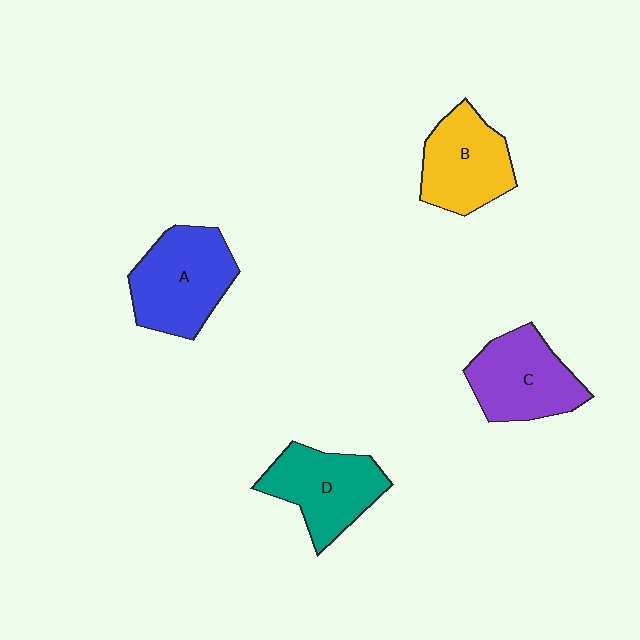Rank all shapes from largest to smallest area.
From largest to smallest: A (blue), C (purple), D (teal), B (yellow).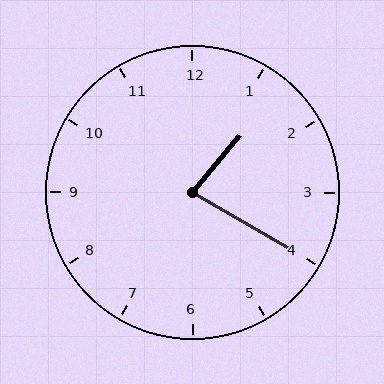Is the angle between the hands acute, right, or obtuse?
It is acute.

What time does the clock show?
1:20.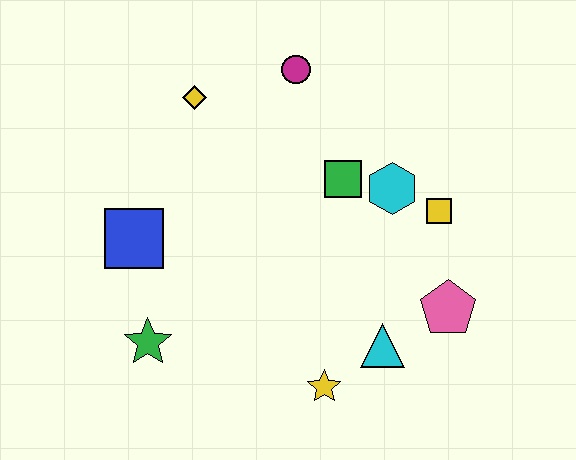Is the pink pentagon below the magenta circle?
Yes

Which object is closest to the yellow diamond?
The magenta circle is closest to the yellow diamond.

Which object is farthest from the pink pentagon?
The yellow diamond is farthest from the pink pentagon.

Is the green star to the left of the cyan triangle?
Yes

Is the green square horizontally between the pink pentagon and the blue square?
Yes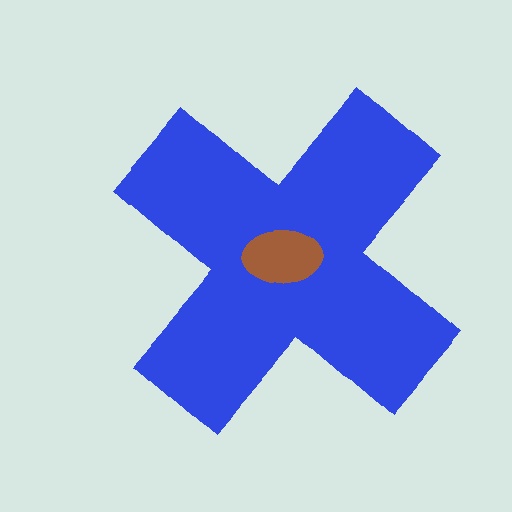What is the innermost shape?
The brown ellipse.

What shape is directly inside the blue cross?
The brown ellipse.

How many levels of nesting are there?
2.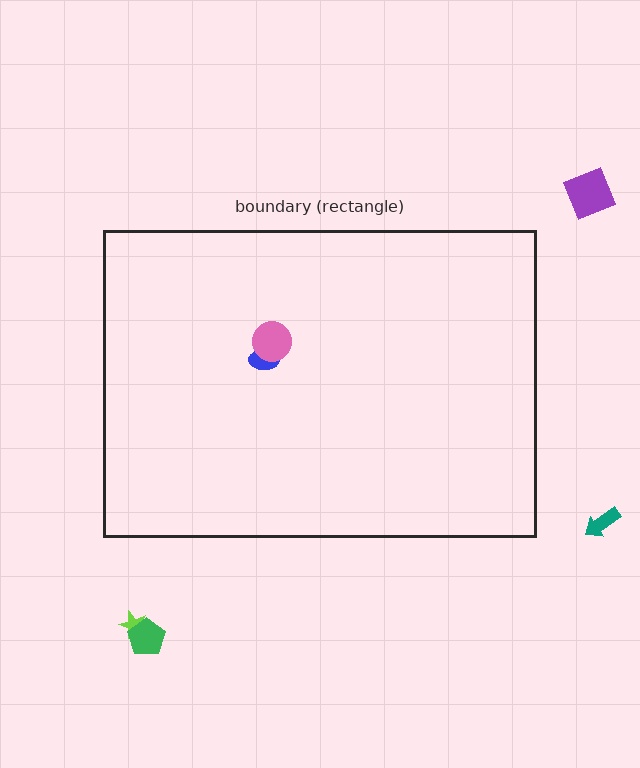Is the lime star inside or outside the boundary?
Outside.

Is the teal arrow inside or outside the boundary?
Outside.